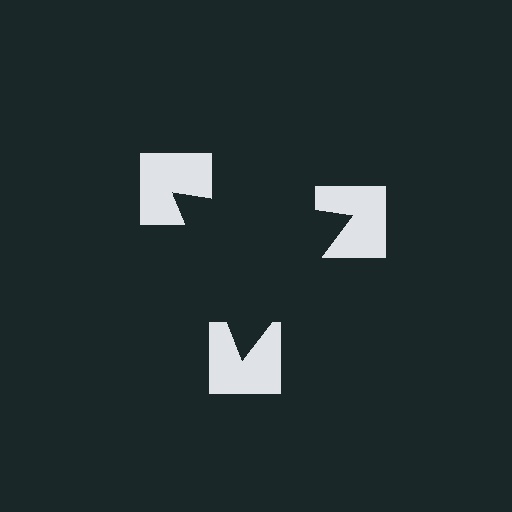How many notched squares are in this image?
There are 3 — one at each vertex of the illusory triangle.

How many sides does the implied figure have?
3 sides.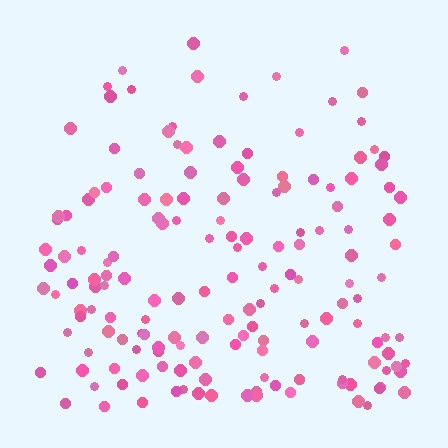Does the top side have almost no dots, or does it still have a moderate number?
Still a moderate number, just noticeably fewer than the bottom.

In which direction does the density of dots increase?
From top to bottom, with the bottom side densest.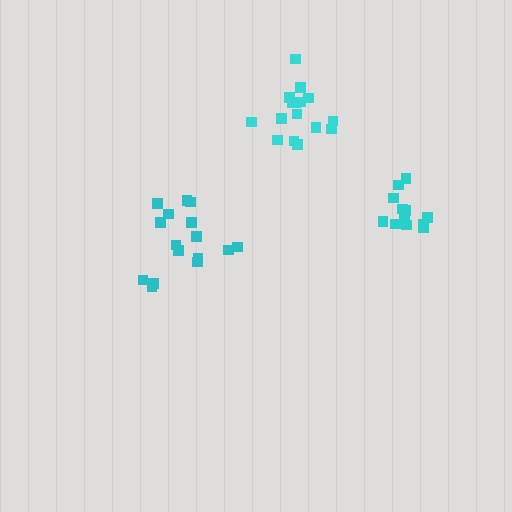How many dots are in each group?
Group 1: 16 dots, Group 2: 12 dots, Group 3: 16 dots (44 total).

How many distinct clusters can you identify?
There are 3 distinct clusters.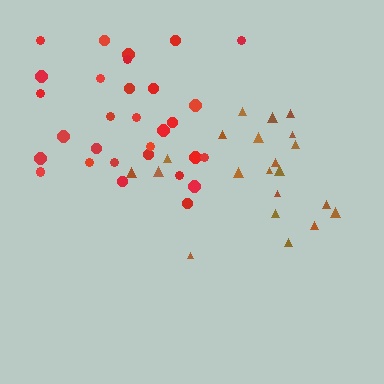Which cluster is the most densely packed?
Red.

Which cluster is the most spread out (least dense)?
Brown.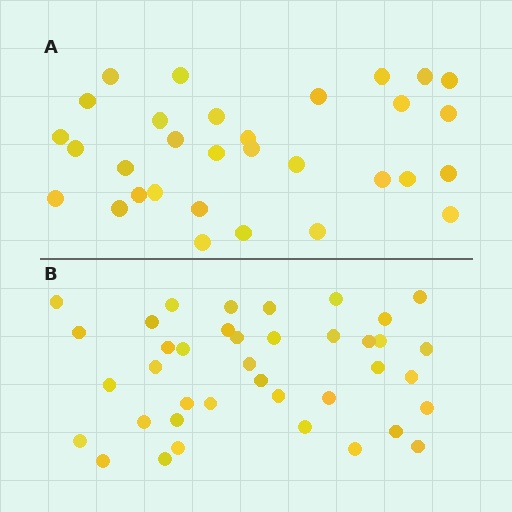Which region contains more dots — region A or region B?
Region B (the bottom region) has more dots.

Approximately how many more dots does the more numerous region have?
Region B has roughly 8 or so more dots than region A.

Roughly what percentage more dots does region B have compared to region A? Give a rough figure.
About 25% more.